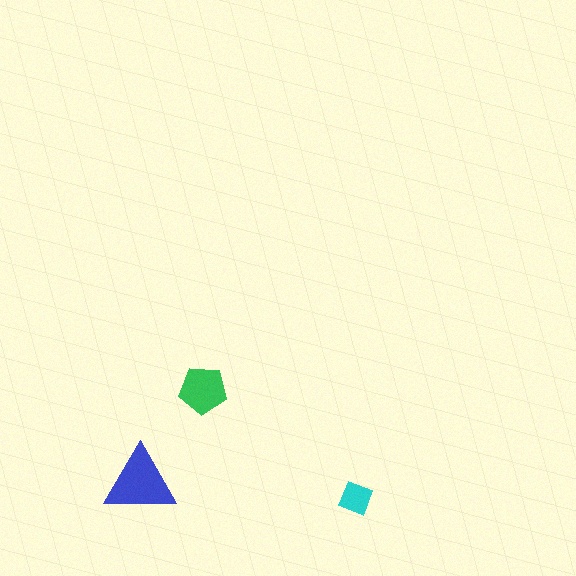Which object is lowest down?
The cyan diamond is bottommost.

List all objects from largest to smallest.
The blue triangle, the green pentagon, the cyan diamond.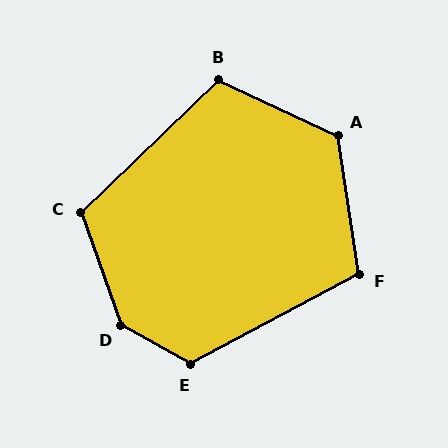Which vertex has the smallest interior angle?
F, at approximately 109 degrees.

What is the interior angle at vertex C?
Approximately 114 degrees (obtuse).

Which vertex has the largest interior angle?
D, at approximately 139 degrees.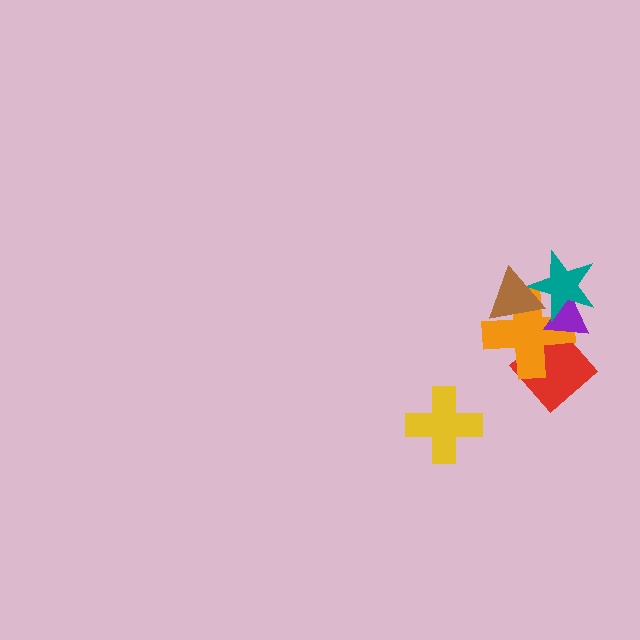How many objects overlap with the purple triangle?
3 objects overlap with the purple triangle.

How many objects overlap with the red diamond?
2 objects overlap with the red diamond.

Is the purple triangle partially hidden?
Yes, it is partially covered by another shape.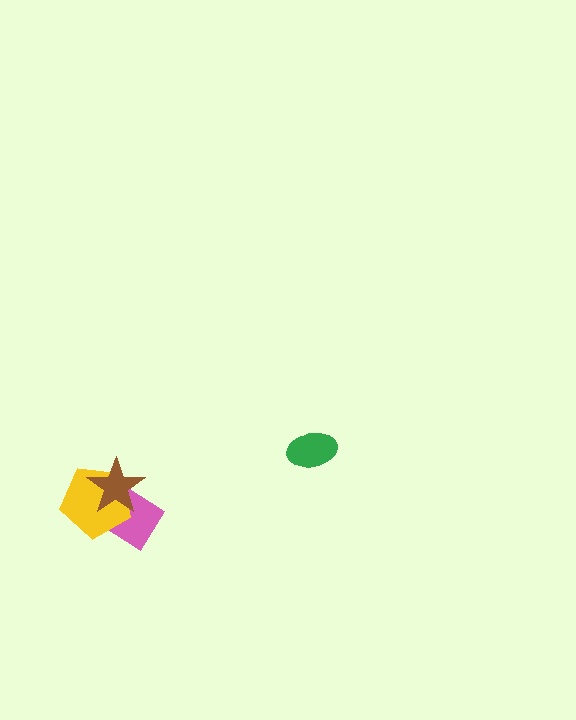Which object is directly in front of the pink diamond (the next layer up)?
The yellow pentagon is directly in front of the pink diamond.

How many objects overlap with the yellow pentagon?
2 objects overlap with the yellow pentagon.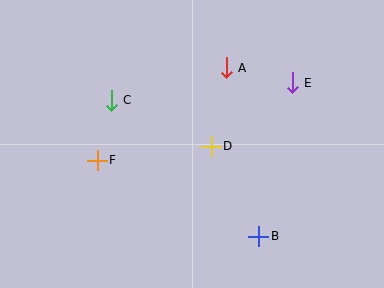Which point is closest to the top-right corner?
Point E is closest to the top-right corner.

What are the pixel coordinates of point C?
Point C is at (111, 100).